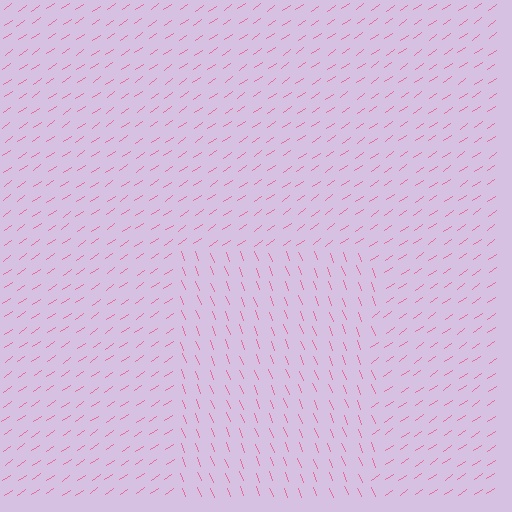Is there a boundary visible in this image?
Yes, there is a texture boundary formed by a change in line orientation.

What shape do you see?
I see a rectangle.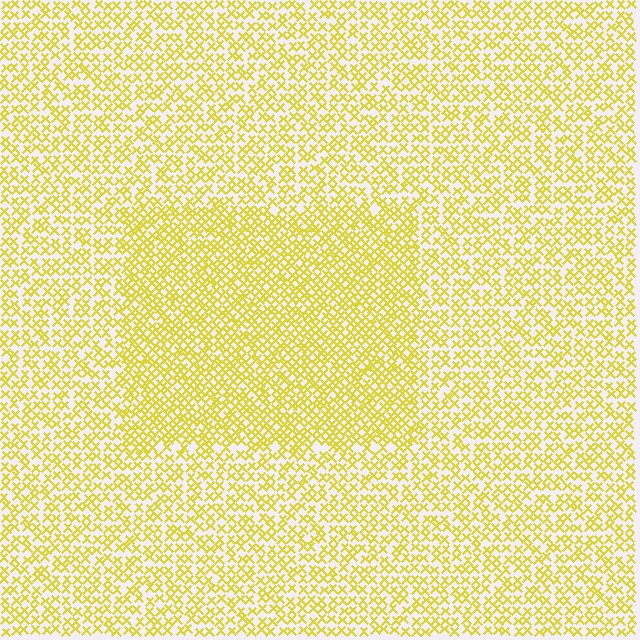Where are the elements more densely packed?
The elements are more densely packed inside the rectangle boundary.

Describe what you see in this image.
The image contains small yellow elements arranged at two different densities. A rectangle-shaped region is visible where the elements are more densely packed than the surrounding area.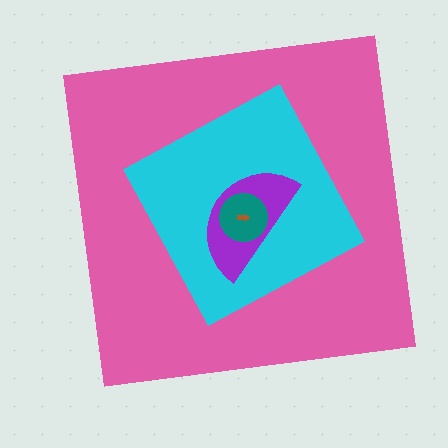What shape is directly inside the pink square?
The cyan diamond.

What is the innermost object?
The brown arrow.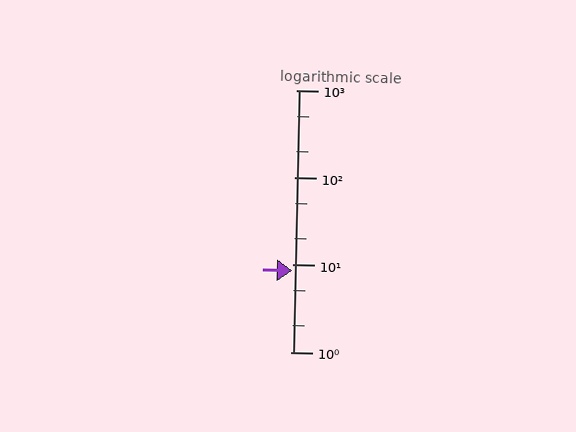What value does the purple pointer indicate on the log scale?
The pointer indicates approximately 8.6.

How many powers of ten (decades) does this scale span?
The scale spans 3 decades, from 1 to 1000.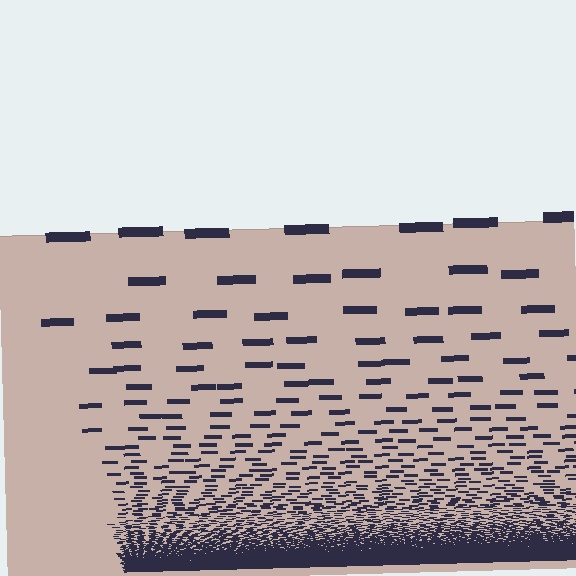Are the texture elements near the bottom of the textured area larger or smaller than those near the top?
Smaller. The gradient is inverted — elements near the bottom are smaller and denser.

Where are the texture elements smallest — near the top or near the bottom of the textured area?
Near the bottom.